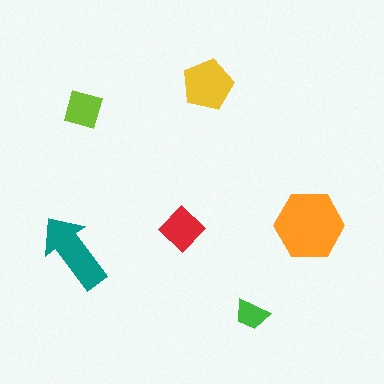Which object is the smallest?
The green trapezoid.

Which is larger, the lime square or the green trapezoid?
The lime square.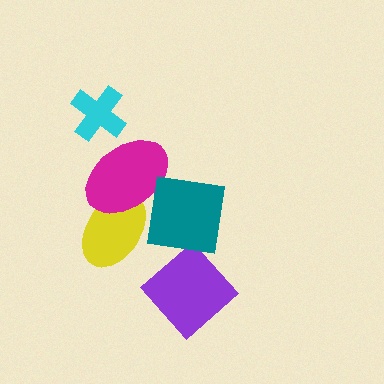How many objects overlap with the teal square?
1 object overlaps with the teal square.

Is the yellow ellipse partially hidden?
Yes, it is partially covered by another shape.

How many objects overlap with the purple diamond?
0 objects overlap with the purple diamond.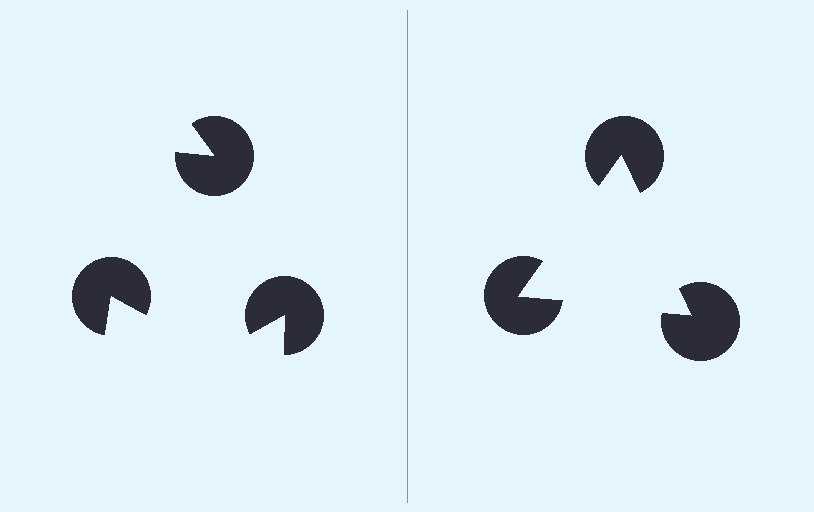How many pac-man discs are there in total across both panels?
6 — 3 on each side.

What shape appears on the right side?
An illusory triangle.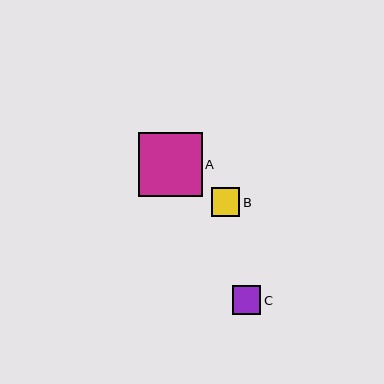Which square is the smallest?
Square B is the smallest with a size of approximately 28 pixels.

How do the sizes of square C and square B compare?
Square C and square B are approximately the same size.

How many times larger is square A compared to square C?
Square A is approximately 2.2 times the size of square C.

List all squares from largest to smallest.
From largest to smallest: A, C, B.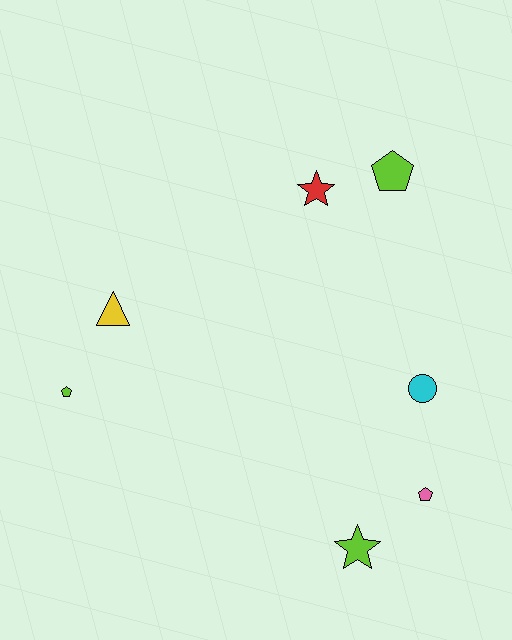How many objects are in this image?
There are 7 objects.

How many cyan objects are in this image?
There is 1 cyan object.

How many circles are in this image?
There is 1 circle.